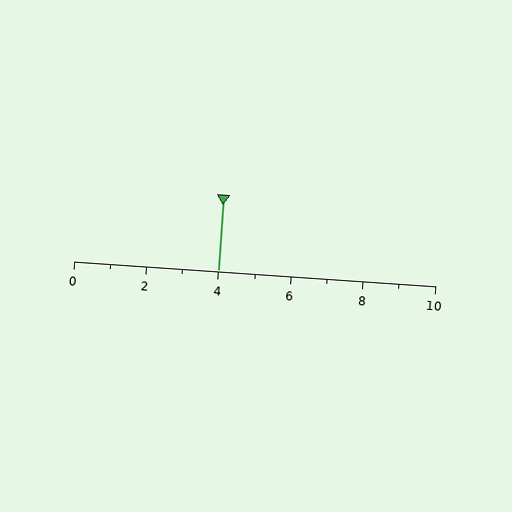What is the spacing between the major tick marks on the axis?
The major ticks are spaced 2 apart.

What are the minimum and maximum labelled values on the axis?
The axis runs from 0 to 10.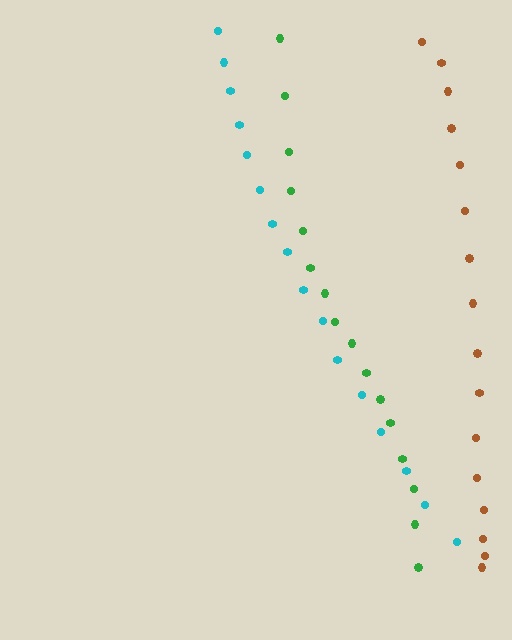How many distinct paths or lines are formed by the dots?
There are 3 distinct paths.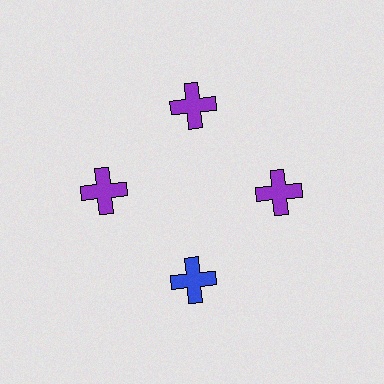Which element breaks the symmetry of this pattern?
The blue cross at roughly the 6 o'clock position breaks the symmetry. All other shapes are purple crosses.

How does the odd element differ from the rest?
It has a different color: blue instead of purple.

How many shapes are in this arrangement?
There are 4 shapes arranged in a ring pattern.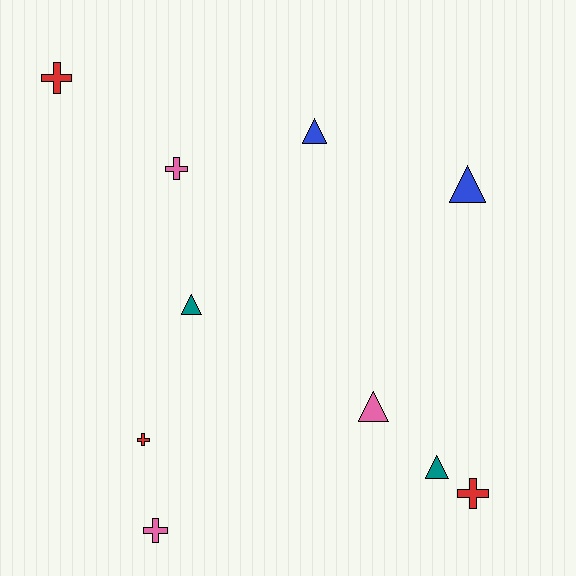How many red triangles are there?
There are no red triangles.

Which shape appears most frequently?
Cross, with 5 objects.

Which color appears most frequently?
Red, with 3 objects.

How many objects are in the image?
There are 10 objects.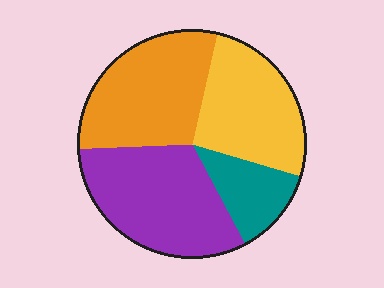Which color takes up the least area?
Teal, at roughly 15%.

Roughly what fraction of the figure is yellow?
Yellow takes up about one quarter (1/4) of the figure.